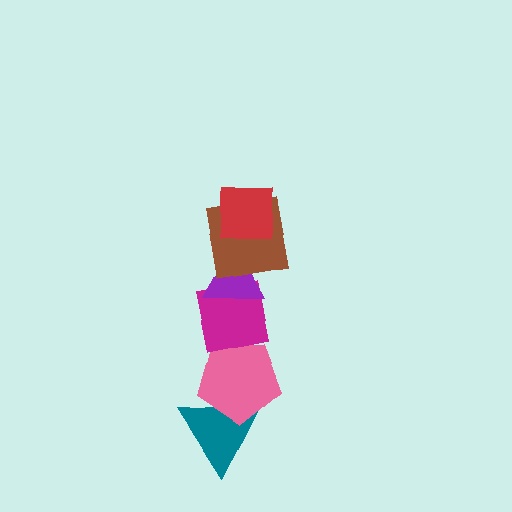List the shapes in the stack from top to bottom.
From top to bottom: the red square, the brown square, the purple triangle, the magenta square, the pink pentagon, the teal triangle.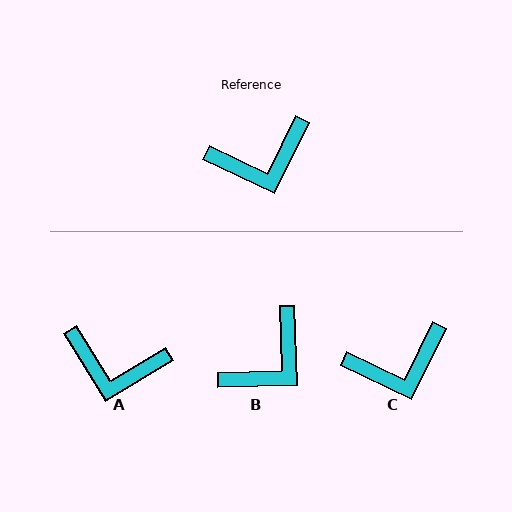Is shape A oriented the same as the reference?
No, it is off by about 33 degrees.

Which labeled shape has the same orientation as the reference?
C.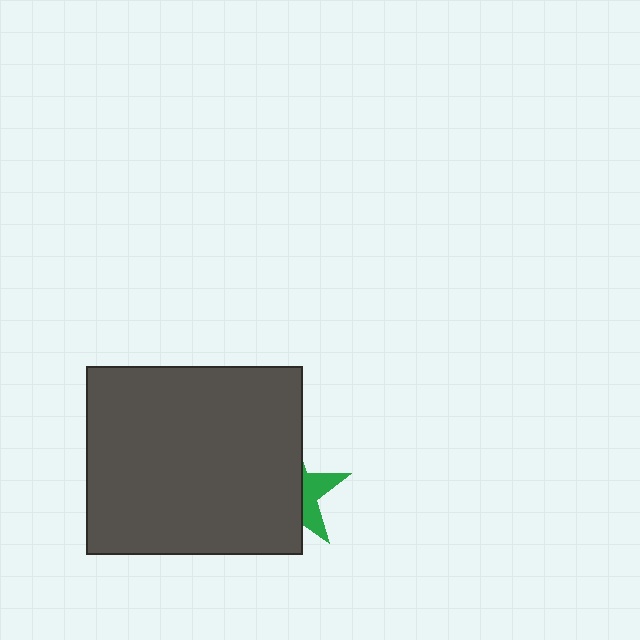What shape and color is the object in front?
The object in front is a dark gray rectangle.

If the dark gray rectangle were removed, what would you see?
You would see the complete green star.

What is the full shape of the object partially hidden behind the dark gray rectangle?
The partially hidden object is a green star.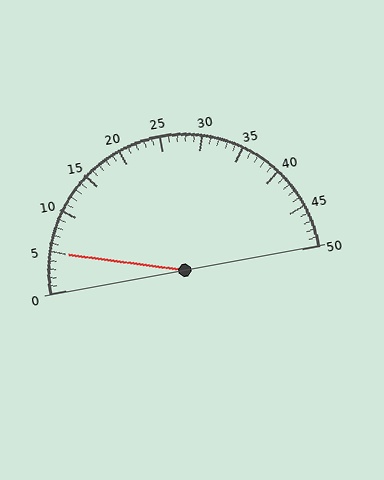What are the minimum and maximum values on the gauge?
The gauge ranges from 0 to 50.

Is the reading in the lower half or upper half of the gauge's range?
The reading is in the lower half of the range (0 to 50).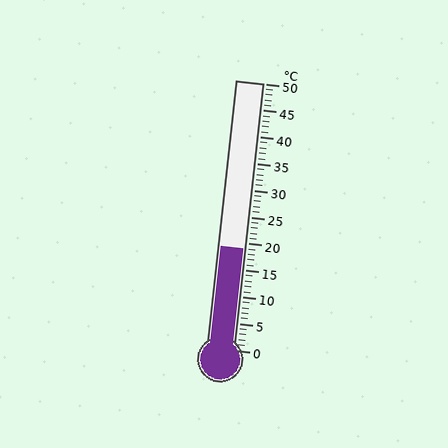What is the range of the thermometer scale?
The thermometer scale ranges from 0°C to 50°C.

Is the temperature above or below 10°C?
The temperature is above 10°C.